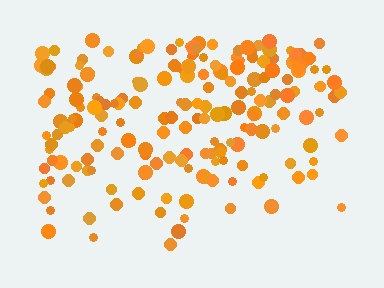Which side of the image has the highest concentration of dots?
The top.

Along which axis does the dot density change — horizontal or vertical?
Vertical.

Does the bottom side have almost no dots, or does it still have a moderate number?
Still a moderate number, just noticeably fewer than the top.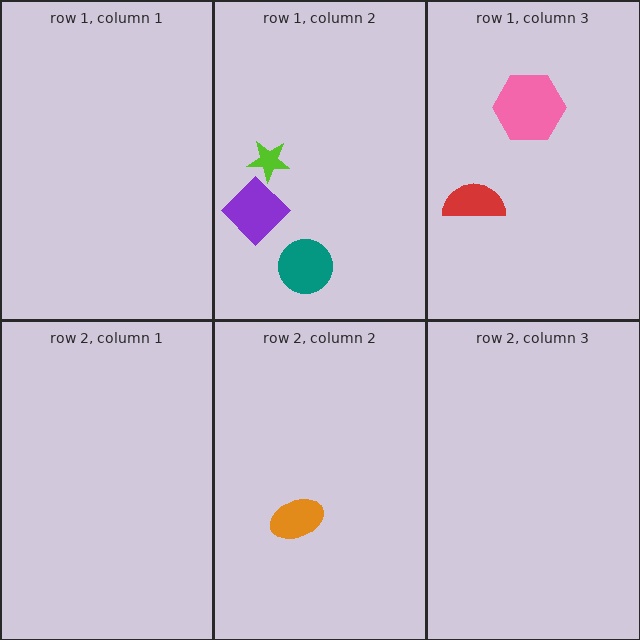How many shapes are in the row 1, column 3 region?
2.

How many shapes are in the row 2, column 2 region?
1.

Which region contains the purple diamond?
The row 1, column 2 region.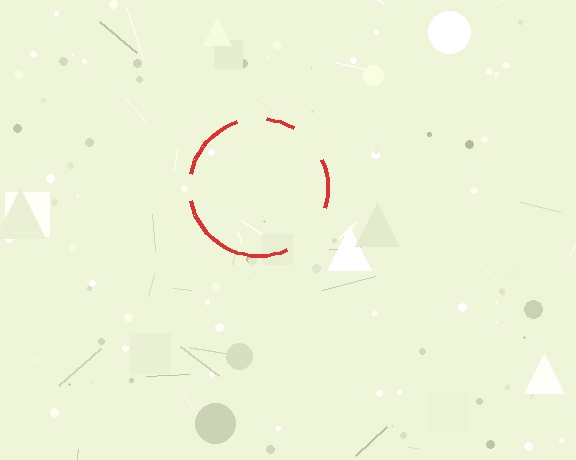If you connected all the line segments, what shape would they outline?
They would outline a circle.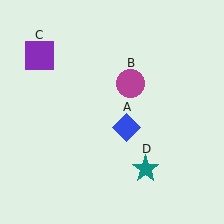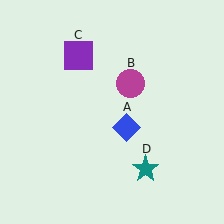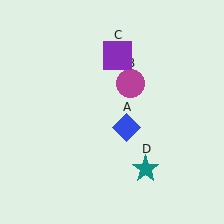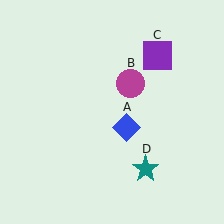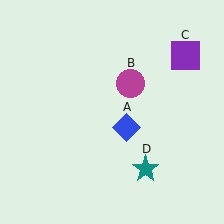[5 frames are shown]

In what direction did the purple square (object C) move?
The purple square (object C) moved right.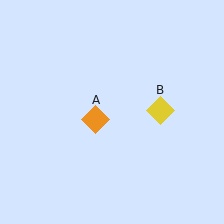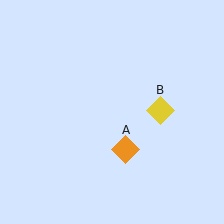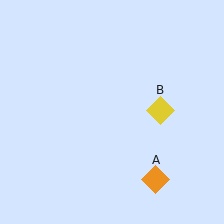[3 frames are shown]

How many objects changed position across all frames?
1 object changed position: orange diamond (object A).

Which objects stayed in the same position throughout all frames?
Yellow diamond (object B) remained stationary.